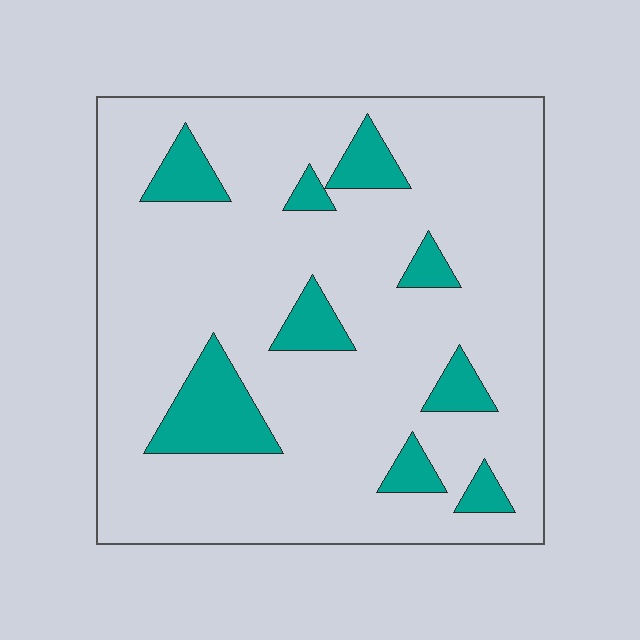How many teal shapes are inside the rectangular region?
9.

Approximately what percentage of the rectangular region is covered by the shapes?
Approximately 15%.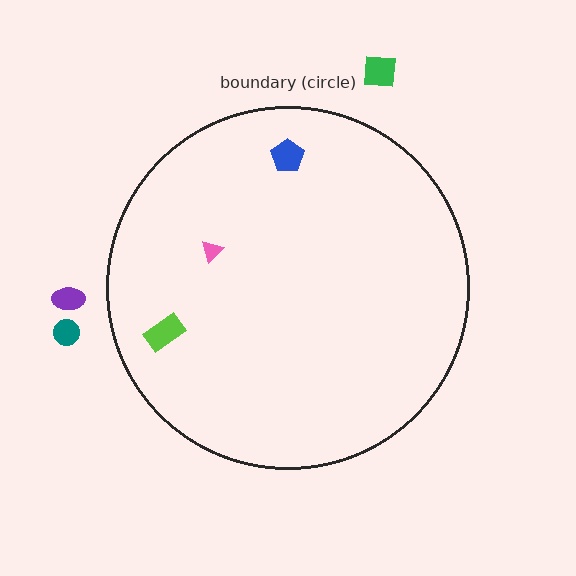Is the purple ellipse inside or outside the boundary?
Outside.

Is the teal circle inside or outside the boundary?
Outside.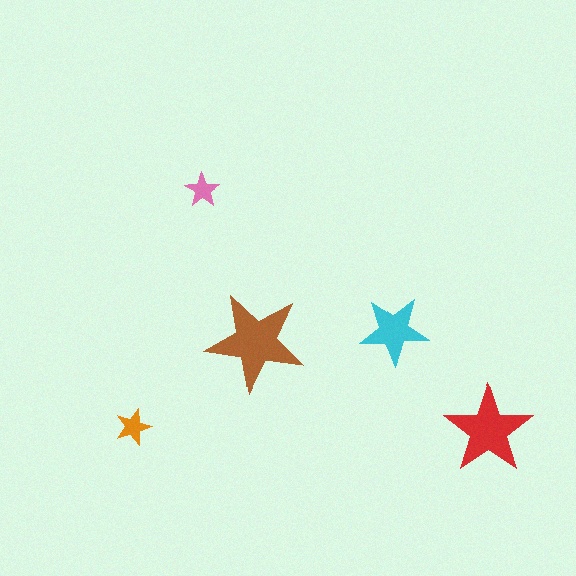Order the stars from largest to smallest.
the brown one, the red one, the cyan one, the orange one, the pink one.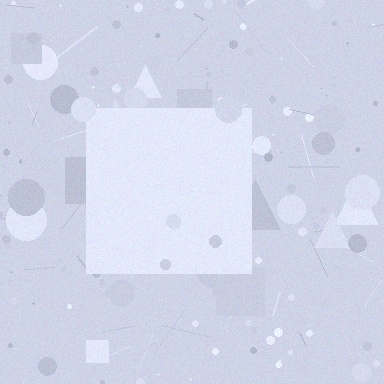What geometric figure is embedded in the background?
A square is embedded in the background.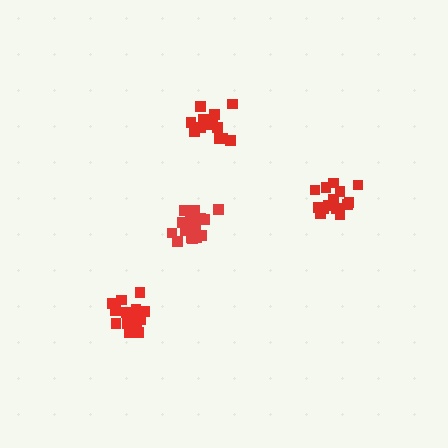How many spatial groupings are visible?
There are 4 spatial groupings.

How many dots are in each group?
Group 1: 15 dots, Group 2: 14 dots, Group 3: 17 dots, Group 4: 16 dots (62 total).